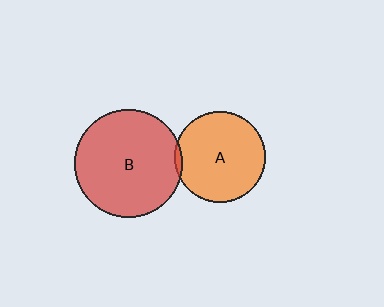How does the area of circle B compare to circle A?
Approximately 1.4 times.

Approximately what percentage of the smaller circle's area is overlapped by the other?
Approximately 5%.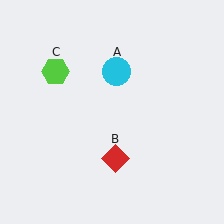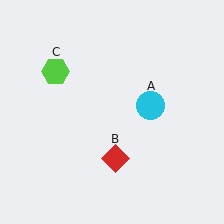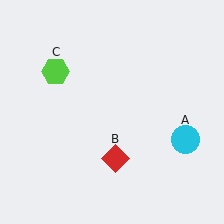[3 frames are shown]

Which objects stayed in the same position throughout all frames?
Red diamond (object B) and lime hexagon (object C) remained stationary.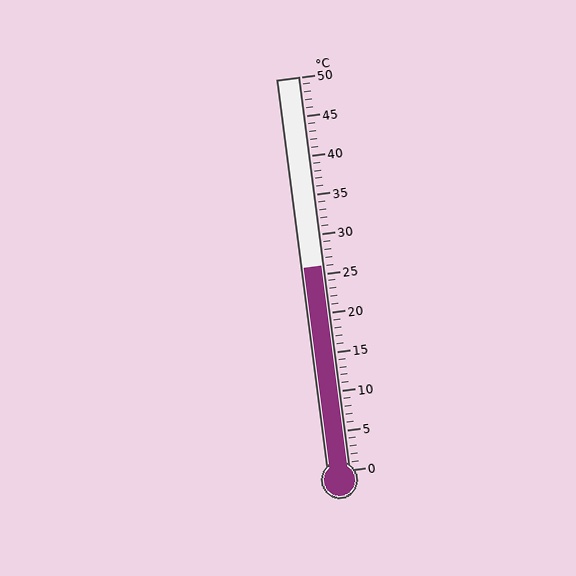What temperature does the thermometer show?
The thermometer shows approximately 26°C.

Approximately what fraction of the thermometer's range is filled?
The thermometer is filled to approximately 50% of its range.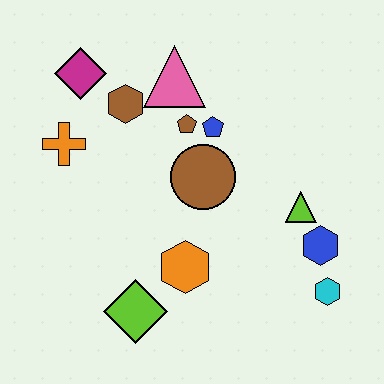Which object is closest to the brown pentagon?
The blue pentagon is closest to the brown pentagon.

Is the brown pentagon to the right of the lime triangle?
No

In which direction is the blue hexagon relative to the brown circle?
The blue hexagon is to the right of the brown circle.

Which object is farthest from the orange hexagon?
The magenta diamond is farthest from the orange hexagon.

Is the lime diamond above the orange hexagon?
No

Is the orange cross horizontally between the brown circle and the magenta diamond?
No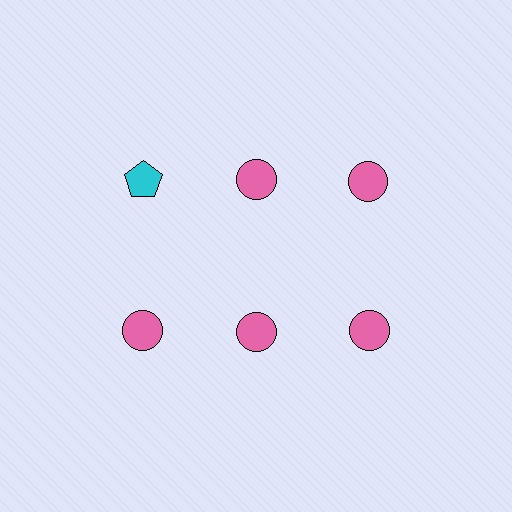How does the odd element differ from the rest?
It differs in both color (cyan instead of pink) and shape (pentagon instead of circle).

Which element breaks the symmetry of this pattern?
The cyan pentagon in the top row, leftmost column breaks the symmetry. All other shapes are pink circles.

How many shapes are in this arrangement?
There are 6 shapes arranged in a grid pattern.